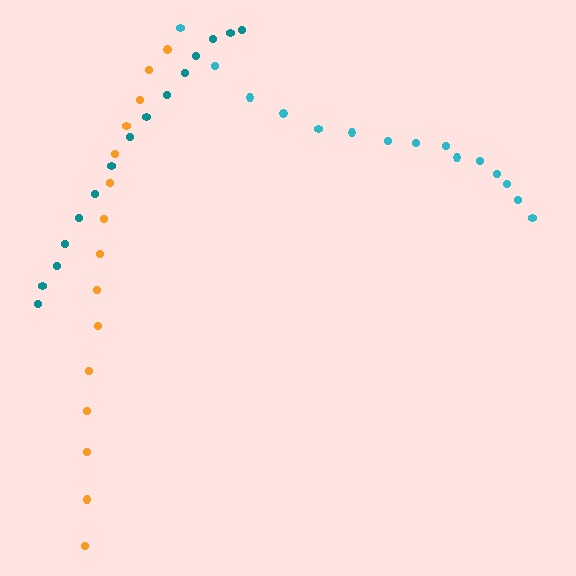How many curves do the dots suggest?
There are 3 distinct paths.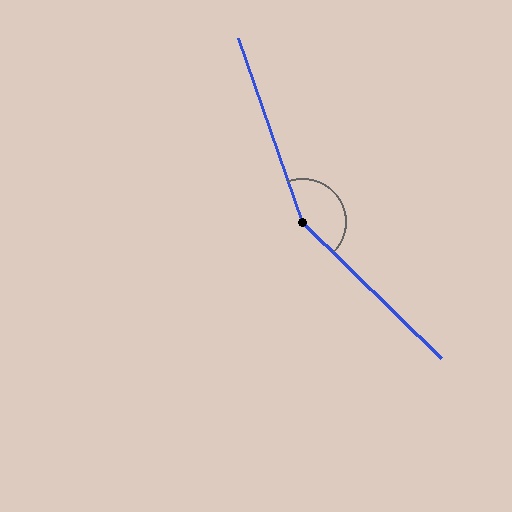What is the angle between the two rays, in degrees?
Approximately 154 degrees.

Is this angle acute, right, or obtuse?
It is obtuse.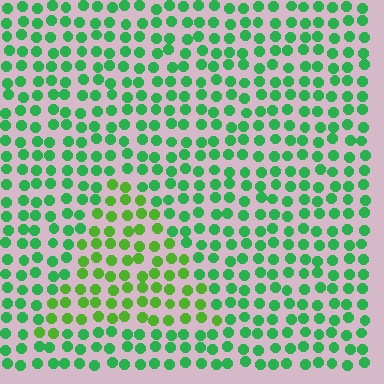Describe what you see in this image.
The image is filled with small green elements in a uniform arrangement. A triangle-shaped region is visible where the elements are tinted to a slightly different hue, forming a subtle color boundary.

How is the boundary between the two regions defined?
The boundary is defined purely by a slight shift in hue (about 32 degrees). Spacing, size, and orientation are identical on both sides.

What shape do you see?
I see a triangle.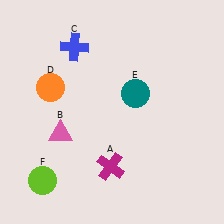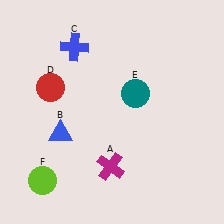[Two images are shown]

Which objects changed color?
B changed from pink to blue. D changed from orange to red.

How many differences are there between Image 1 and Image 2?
There are 2 differences between the two images.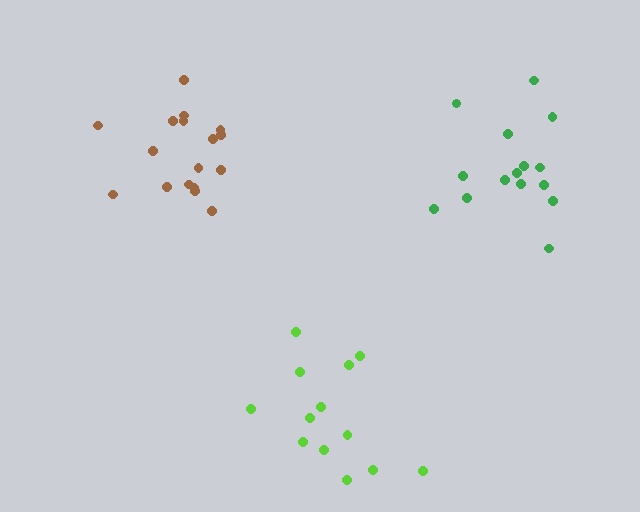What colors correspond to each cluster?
The clusters are colored: green, lime, brown.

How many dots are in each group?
Group 1: 15 dots, Group 2: 13 dots, Group 3: 17 dots (45 total).